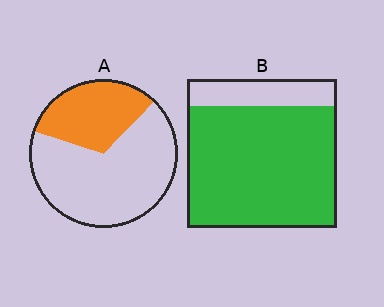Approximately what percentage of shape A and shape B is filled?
A is approximately 30% and B is approximately 80%.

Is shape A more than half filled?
No.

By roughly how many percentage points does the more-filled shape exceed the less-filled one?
By roughly 50 percentage points (B over A).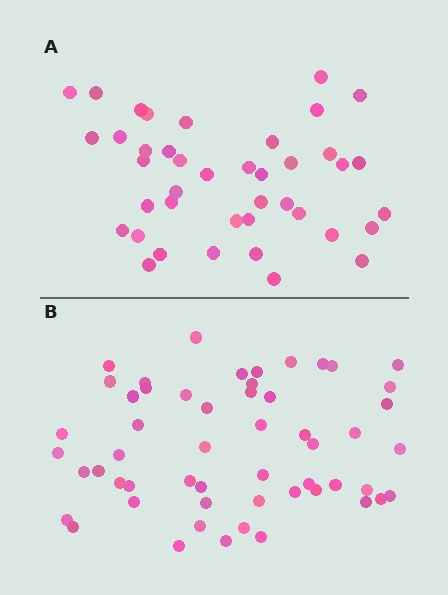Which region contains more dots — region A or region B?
Region B (the bottom region) has more dots.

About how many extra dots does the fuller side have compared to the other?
Region B has approximately 15 more dots than region A.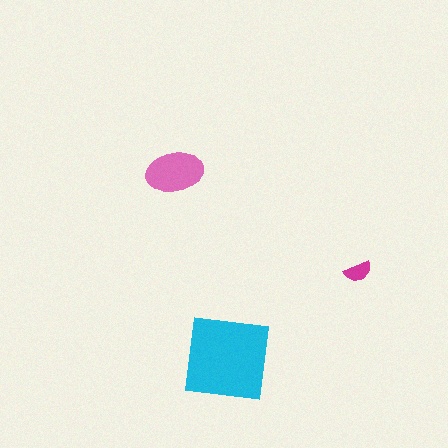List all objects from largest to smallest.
The cyan square, the pink ellipse, the magenta semicircle.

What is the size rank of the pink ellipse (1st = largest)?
2nd.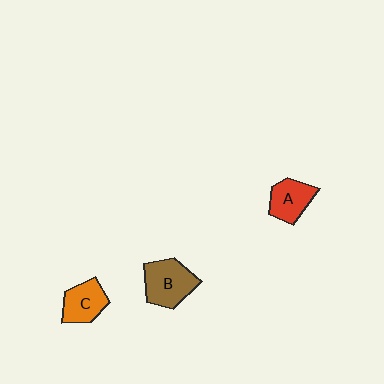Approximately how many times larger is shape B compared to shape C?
Approximately 1.3 times.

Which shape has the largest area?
Shape B (brown).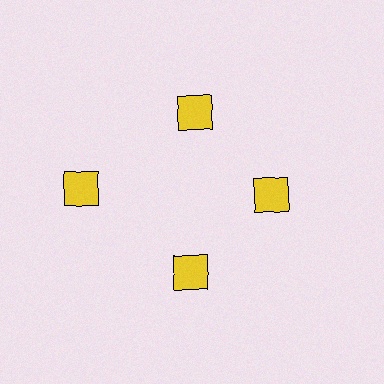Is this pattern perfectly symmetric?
No. The 4 yellow squares are arranged in a ring, but one element near the 9 o'clock position is pushed outward from the center, breaking the 4-fold rotational symmetry.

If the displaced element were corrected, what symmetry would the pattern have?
It would have 4-fold rotational symmetry — the pattern would map onto itself every 90 degrees.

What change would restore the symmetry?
The symmetry would be restored by moving it inward, back onto the ring so that all 4 squares sit at equal angles and equal distance from the center.